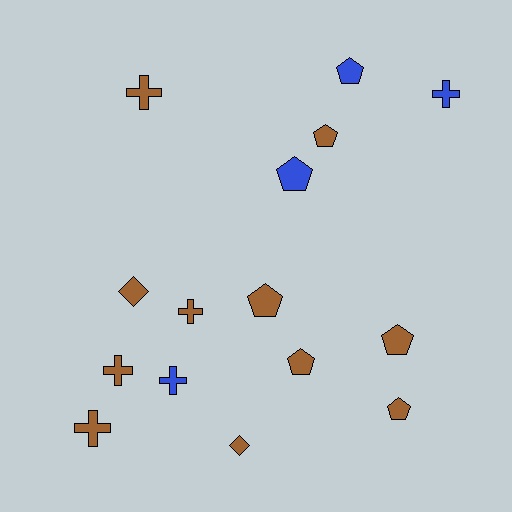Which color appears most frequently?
Brown, with 11 objects.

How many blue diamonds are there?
There are no blue diamonds.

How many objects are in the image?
There are 15 objects.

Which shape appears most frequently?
Pentagon, with 7 objects.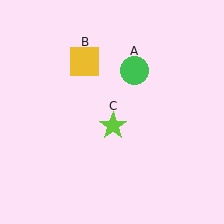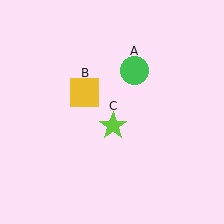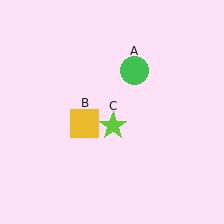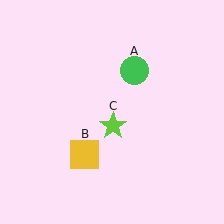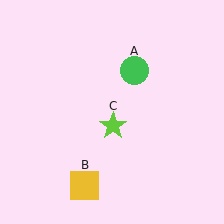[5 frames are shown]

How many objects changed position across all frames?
1 object changed position: yellow square (object B).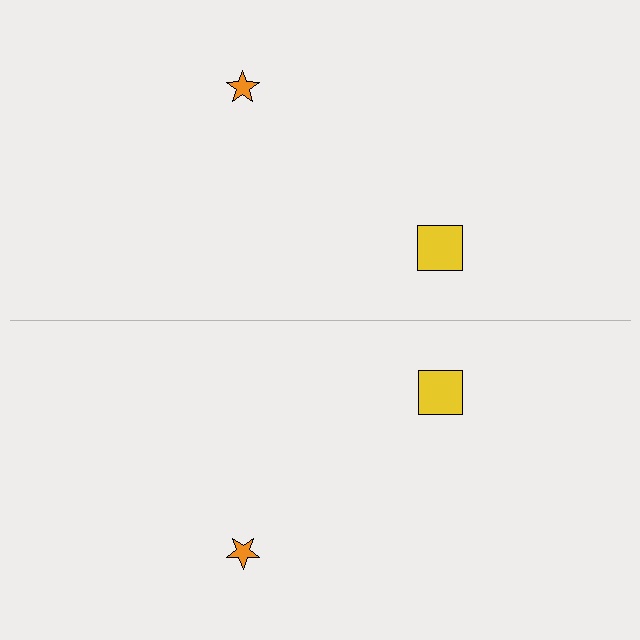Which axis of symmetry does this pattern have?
The pattern has a horizontal axis of symmetry running through the center of the image.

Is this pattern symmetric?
Yes, this pattern has bilateral (reflection) symmetry.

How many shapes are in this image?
There are 4 shapes in this image.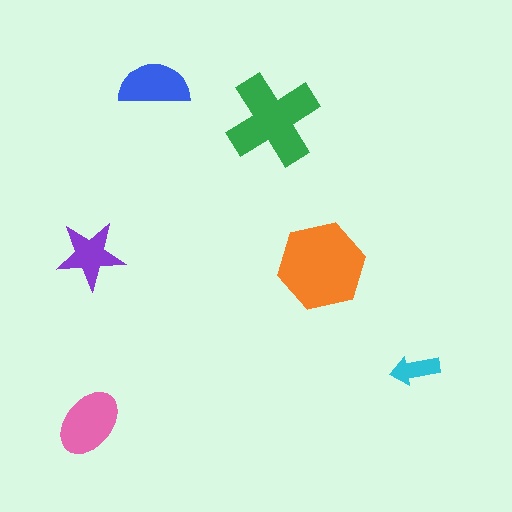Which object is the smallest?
The cyan arrow.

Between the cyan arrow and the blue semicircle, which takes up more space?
The blue semicircle.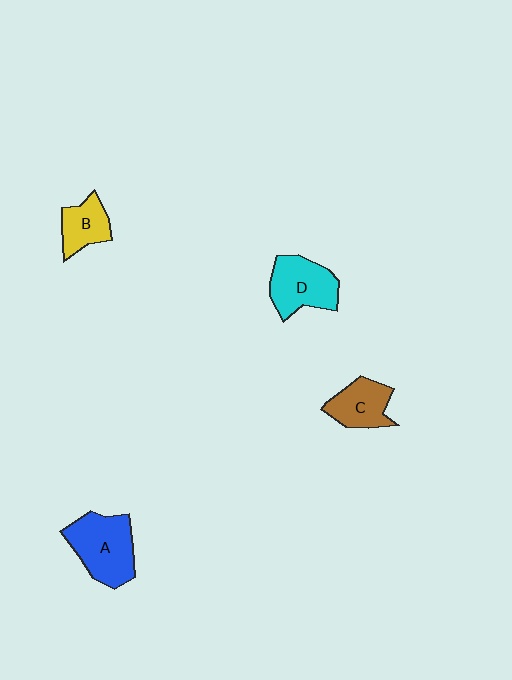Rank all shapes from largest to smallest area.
From largest to smallest: A (blue), D (cyan), C (brown), B (yellow).